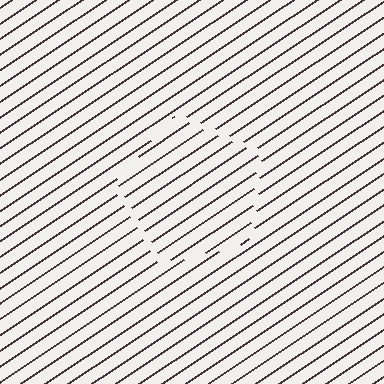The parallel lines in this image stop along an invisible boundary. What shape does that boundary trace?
An illusory pentagon. The interior of the shape contains the same grating, shifted by half a period — the contour is defined by the phase discontinuity where line-ends from the inner and outer gratings abut.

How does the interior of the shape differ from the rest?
The interior of the shape contains the same grating, shifted by half a period — the contour is defined by the phase discontinuity where line-ends from the inner and outer gratings abut.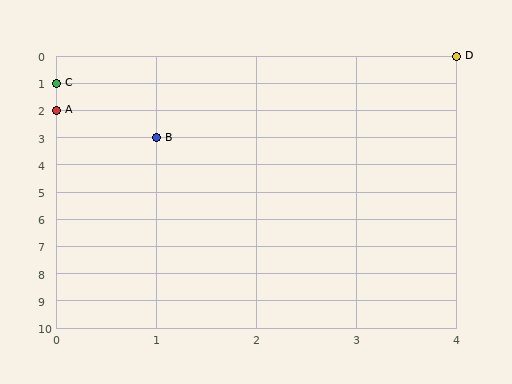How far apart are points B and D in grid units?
Points B and D are 3 columns and 3 rows apart (about 4.2 grid units diagonally).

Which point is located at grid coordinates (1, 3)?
Point B is at (1, 3).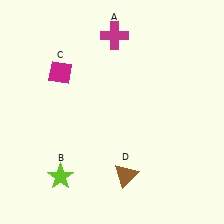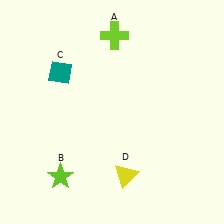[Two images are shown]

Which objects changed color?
A changed from magenta to lime. C changed from magenta to teal. D changed from brown to yellow.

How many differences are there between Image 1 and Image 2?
There are 3 differences between the two images.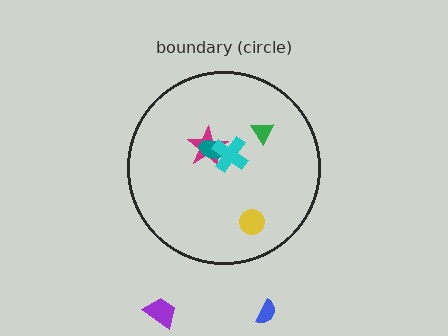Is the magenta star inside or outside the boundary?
Inside.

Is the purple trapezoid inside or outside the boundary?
Outside.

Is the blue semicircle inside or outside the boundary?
Outside.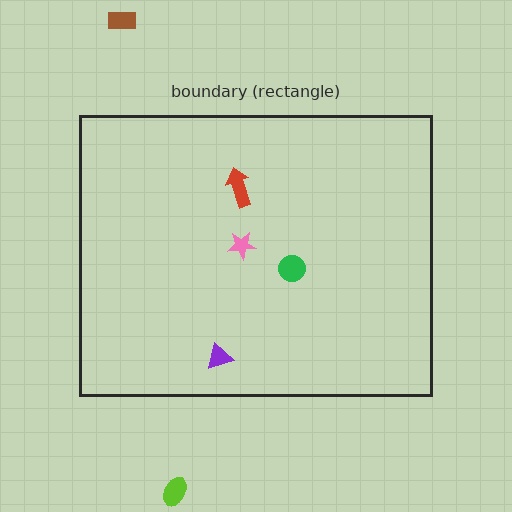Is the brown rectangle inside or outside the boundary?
Outside.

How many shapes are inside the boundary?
4 inside, 2 outside.